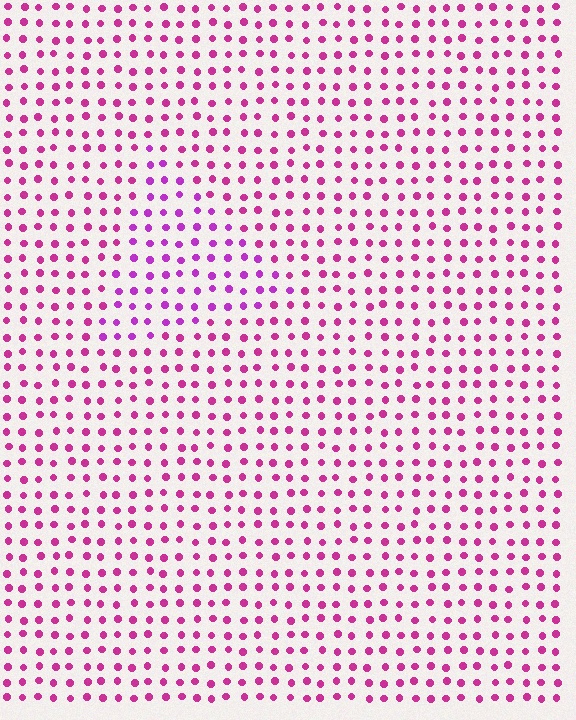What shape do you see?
I see a triangle.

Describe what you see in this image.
The image is filled with small magenta elements in a uniform arrangement. A triangle-shaped region is visible where the elements are tinted to a slightly different hue, forming a subtle color boundary.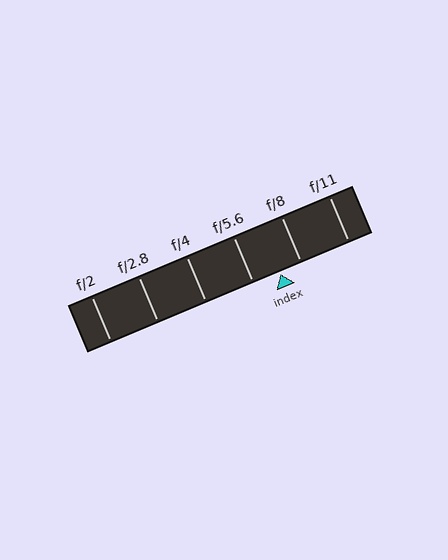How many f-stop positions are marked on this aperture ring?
There are 6 f-stop positions marked.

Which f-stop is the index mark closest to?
The index mark is closest to f/8.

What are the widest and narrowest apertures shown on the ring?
The widest aperture shown is f/2 and the narrowest is f/11.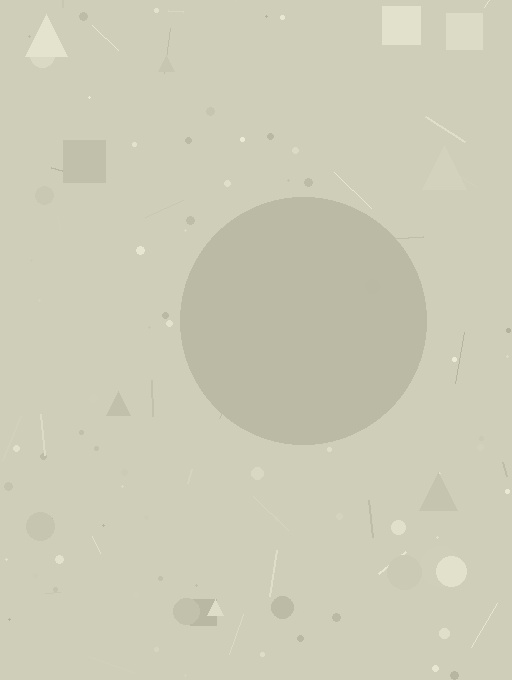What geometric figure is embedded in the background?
A circle is embedded in the background.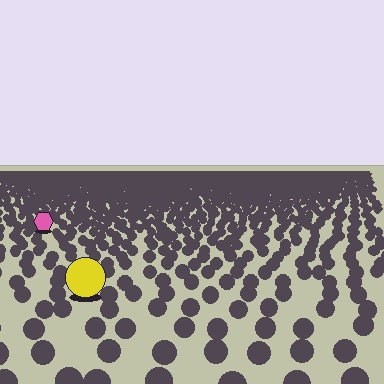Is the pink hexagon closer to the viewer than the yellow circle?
No. The yellow circle is closer — you can tell from the texture gradient: the ground texture is coarser near it.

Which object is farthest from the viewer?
The pink hexagon is farthest from the viewer. It appears smaller and the ground texture around it is denser.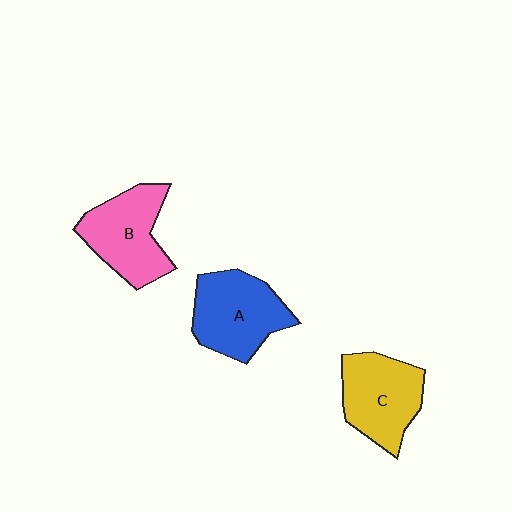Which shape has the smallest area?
Shape C (yellow).